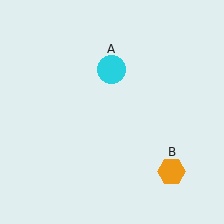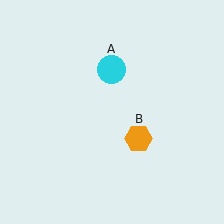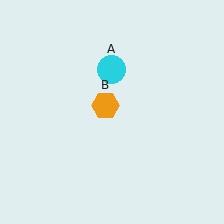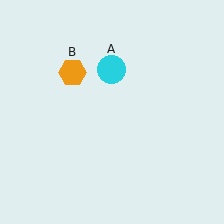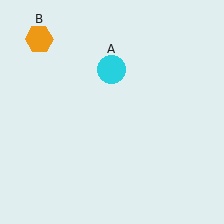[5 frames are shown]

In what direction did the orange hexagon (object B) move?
The orange hexagon (object B) moved up and to the left.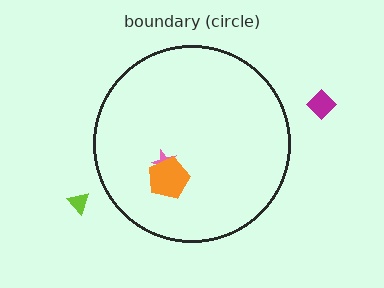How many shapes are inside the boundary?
2 inside, 2 outside.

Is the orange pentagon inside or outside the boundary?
Inside.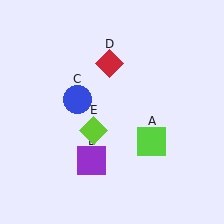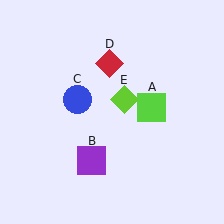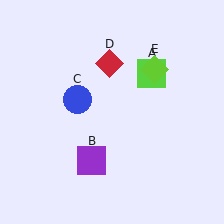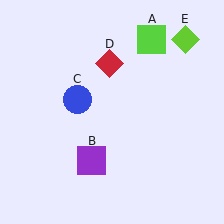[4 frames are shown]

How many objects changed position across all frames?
2 objects changed position: lime square (object A), lime diamond (object E).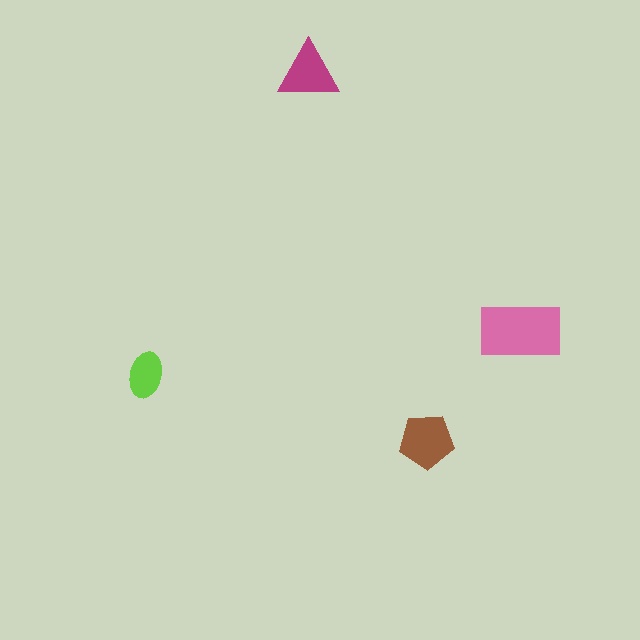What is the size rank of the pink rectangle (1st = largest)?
1st.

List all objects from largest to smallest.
The pink rectangle, the brown pentagon, the magenta triangle, the lime ellipse.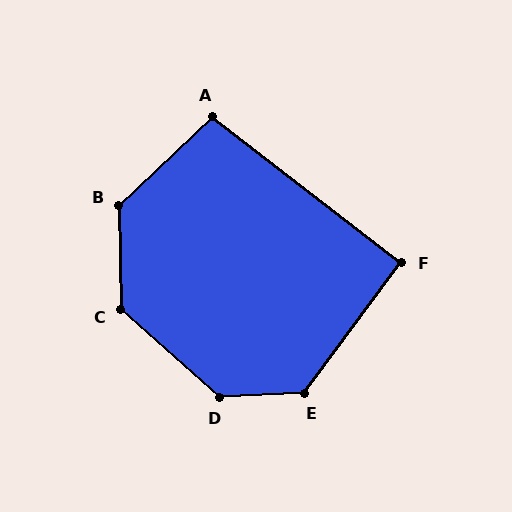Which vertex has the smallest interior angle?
F, at approximately 91 degrees.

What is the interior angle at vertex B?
Approximately 133 degrees (obtuse).